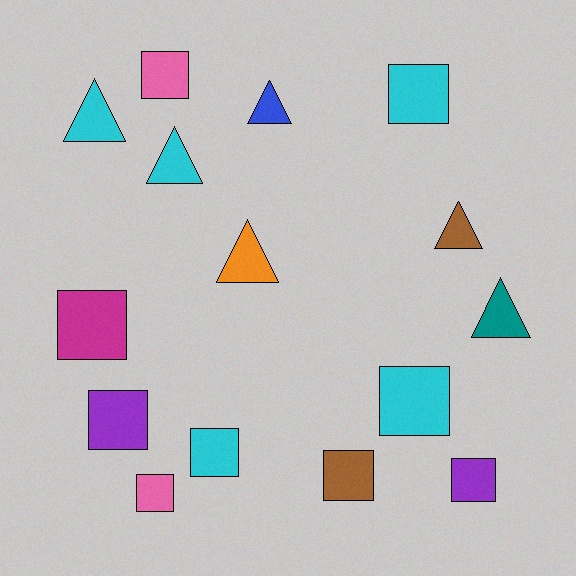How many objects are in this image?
There are 15 objects.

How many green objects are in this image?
There are no green objects.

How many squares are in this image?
There are 9 squares.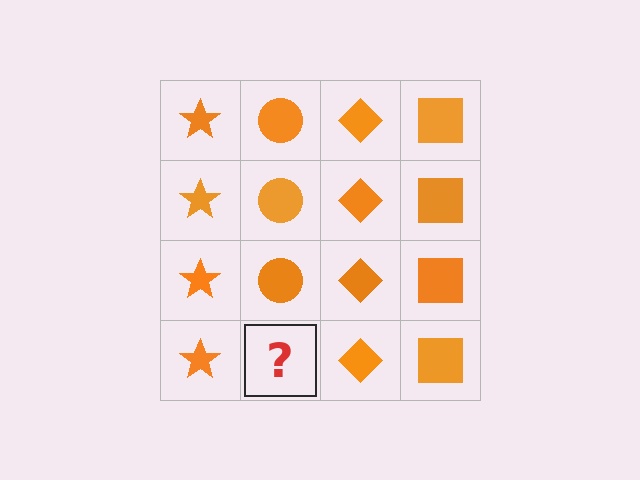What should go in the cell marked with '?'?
The missing cell should contain an orange circle.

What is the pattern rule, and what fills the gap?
The rule is that each column has a consistent shape. The gap should be filled with an orange circle.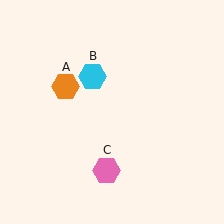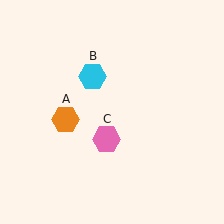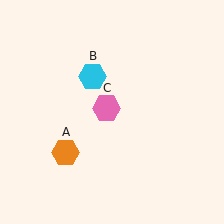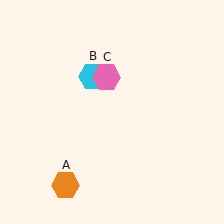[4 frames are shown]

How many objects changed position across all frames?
2 objects changed position: orange hexagon (object A), pink hexagon (object C).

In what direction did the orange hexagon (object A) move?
The orange hexagon (object A) moved down.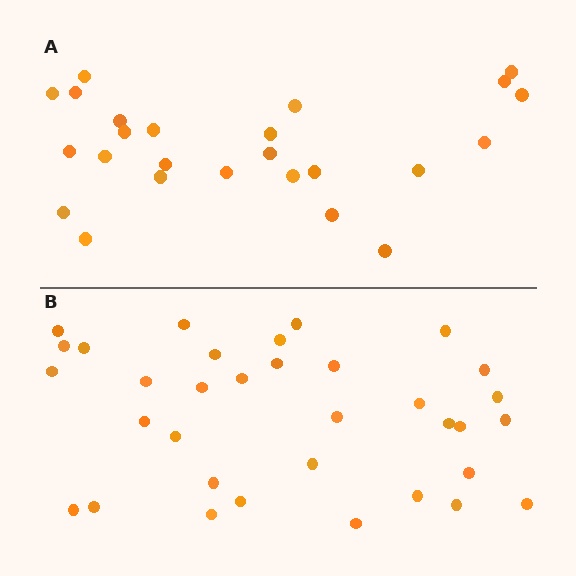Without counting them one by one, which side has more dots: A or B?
Region B (the bottom region) has more dots.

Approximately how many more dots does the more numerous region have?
Region B has roughly 8 or so more dots than region A.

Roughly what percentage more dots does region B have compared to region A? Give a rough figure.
About 35% more.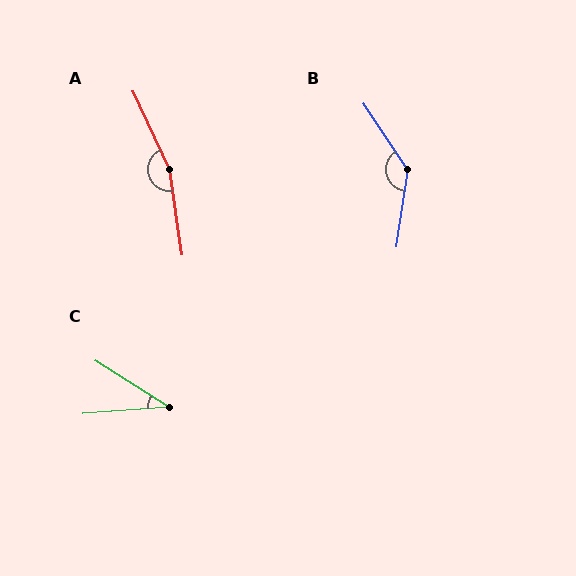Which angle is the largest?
A, at approximately 163 degrees.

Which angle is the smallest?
C, at approximately 37 degrees.